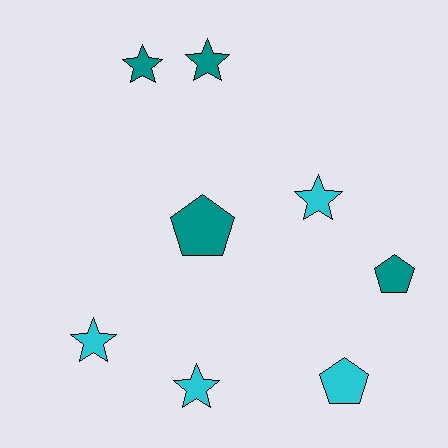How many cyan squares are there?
There are no cyan squares.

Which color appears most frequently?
Teal, with 4 objects.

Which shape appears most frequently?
Star, with 5 objects.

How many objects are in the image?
There are 8 objects.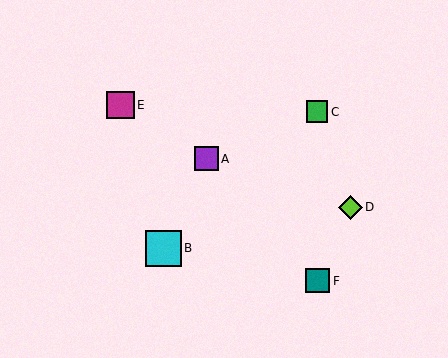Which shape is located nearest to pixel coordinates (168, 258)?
The cyan square (labeled B) at (163, 248) is nearest to that location.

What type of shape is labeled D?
Shape D is a lime diamond.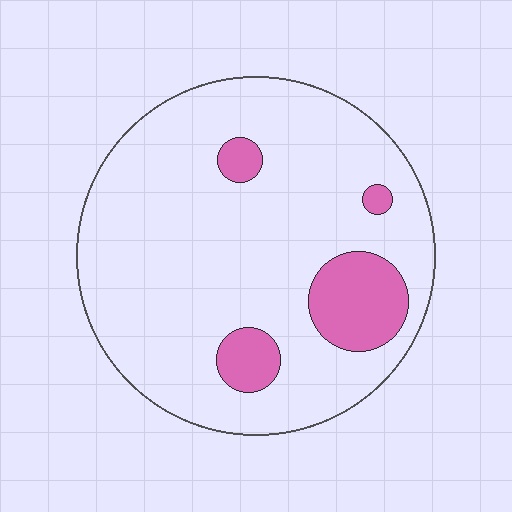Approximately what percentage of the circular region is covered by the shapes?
Approximately 15%.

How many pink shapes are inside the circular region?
4.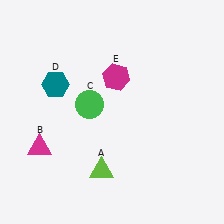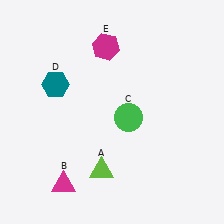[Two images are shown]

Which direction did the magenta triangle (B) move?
The magenta triangle (B) moved down.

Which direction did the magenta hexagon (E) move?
The magenta hexagon (E) moved up.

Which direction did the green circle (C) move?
The green circle (C) moved right.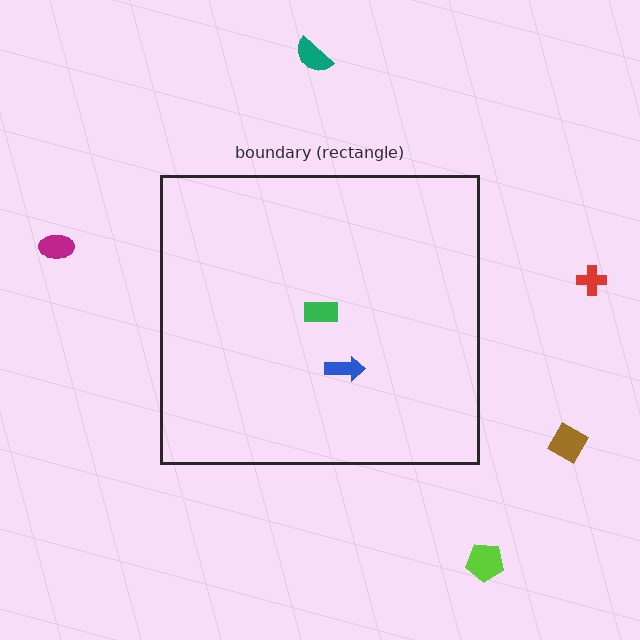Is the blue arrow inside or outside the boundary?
Inside.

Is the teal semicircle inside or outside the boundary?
Outside.